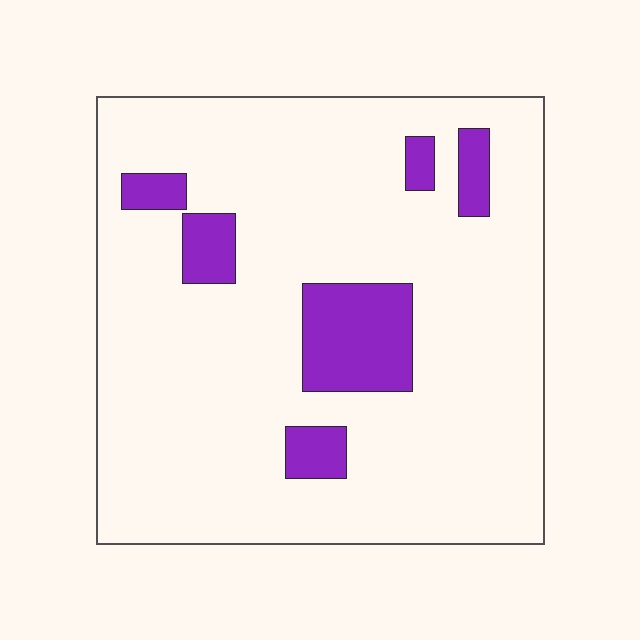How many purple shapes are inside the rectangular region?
6.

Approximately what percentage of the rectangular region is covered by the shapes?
Approximately 15%.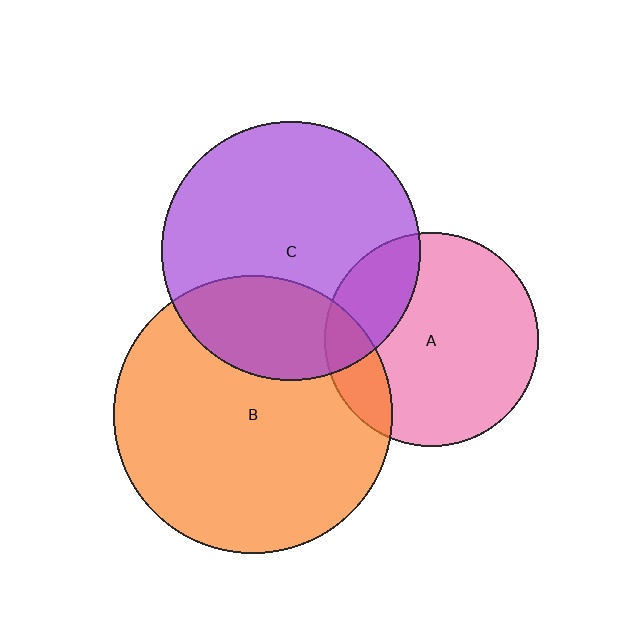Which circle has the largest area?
Circle B (orange).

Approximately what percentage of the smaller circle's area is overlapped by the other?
Approximately 15%.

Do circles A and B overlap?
Yes.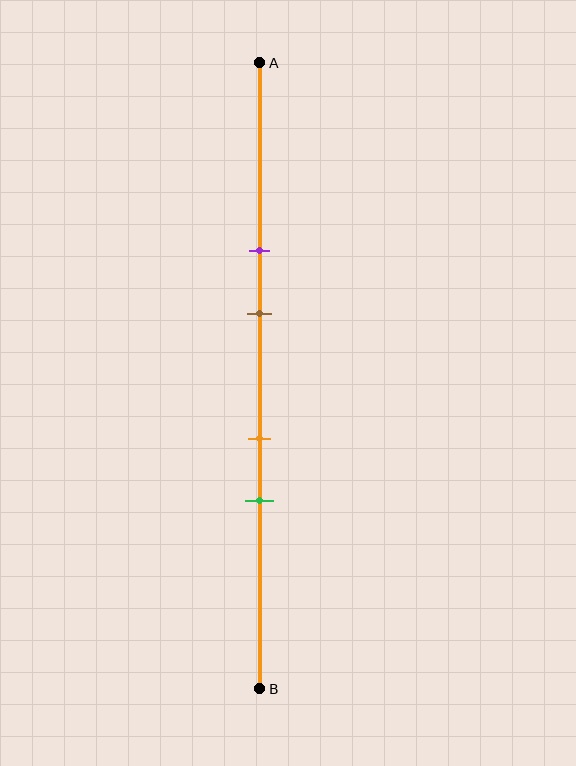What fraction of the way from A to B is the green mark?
The green mark is approximately 70% (0.7) of the way from A to B.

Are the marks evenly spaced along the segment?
No, the marks are not evenly spaced.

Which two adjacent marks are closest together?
The orange and green marks are the closest adjacent pair.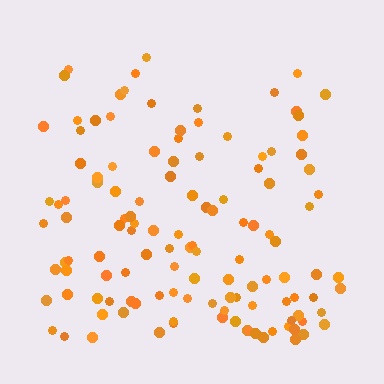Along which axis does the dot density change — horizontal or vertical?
Vertical.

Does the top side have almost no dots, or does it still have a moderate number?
Still a moderate number, just noticeably fewer than the bottom.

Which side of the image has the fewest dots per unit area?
The top.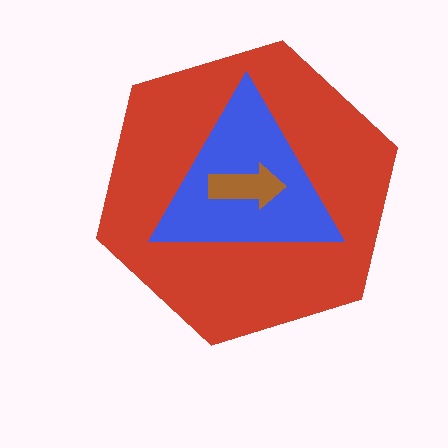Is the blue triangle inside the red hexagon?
Yes.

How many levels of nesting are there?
3.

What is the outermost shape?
The red hexagon.